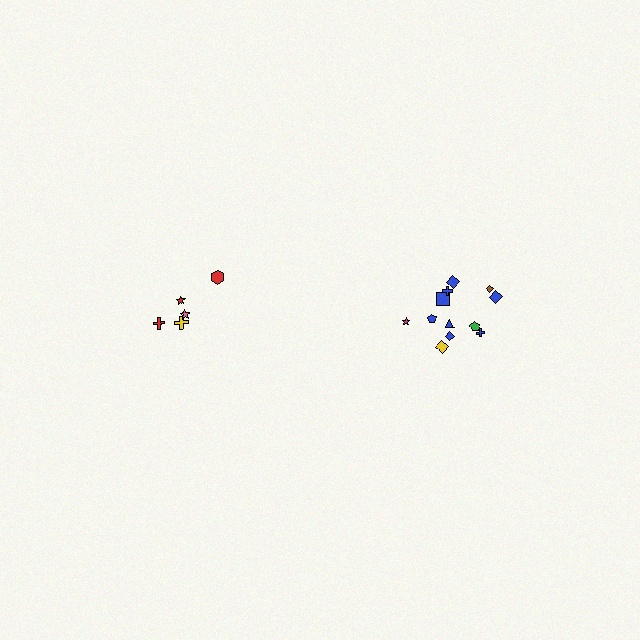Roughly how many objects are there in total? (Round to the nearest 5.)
Roughly 15 objects in total.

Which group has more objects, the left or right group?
The right group.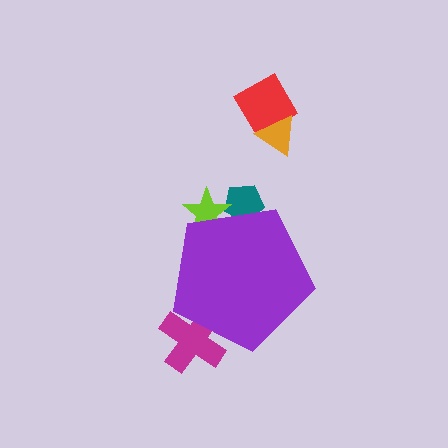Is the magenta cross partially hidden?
Yes, the magenta cross is partially hidden behind the purple pentagon.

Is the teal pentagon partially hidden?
Yes, the teal pentagon is partially hidden behind the purple pentagon.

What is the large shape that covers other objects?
A purple pentagon.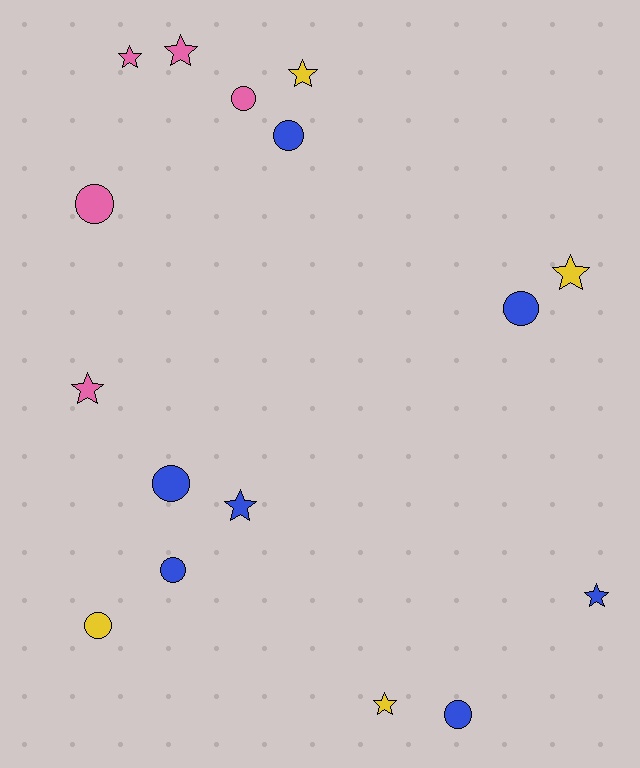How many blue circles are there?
There are 5 blue circles.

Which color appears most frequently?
Blue, with 7 objects.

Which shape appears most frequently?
Circle, with 8 objects.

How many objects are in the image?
There are 16 objects.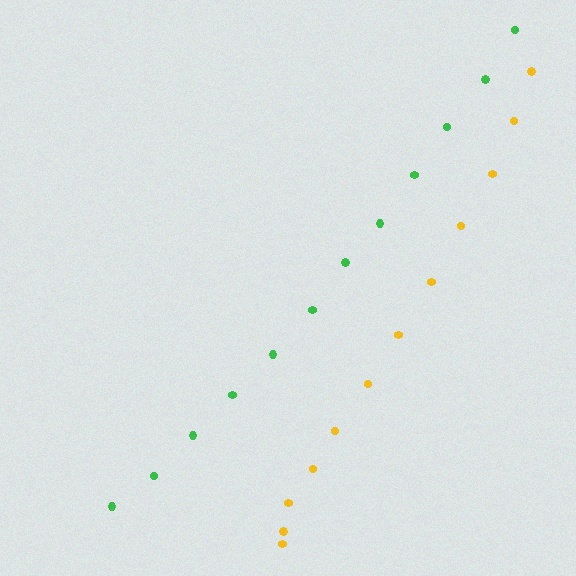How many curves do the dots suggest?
There are 2 distinct paths.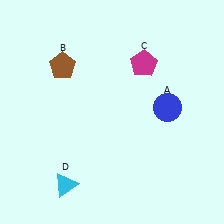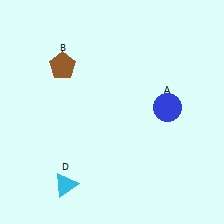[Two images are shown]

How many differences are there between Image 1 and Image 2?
There is 1 difference between the two images.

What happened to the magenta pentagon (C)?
The magenta pentagon (C) was removed in Image 2. It was in the top-right area of Image 1.